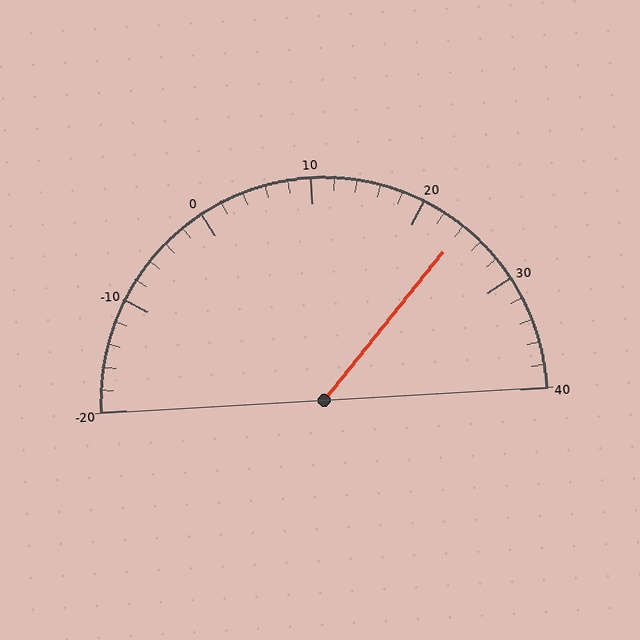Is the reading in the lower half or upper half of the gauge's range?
The reading is in the upper half of the range (-20 to 40).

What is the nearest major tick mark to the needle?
The nearest major tick mark is 20.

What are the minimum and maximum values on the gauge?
The gauge ranges from -20 to 40.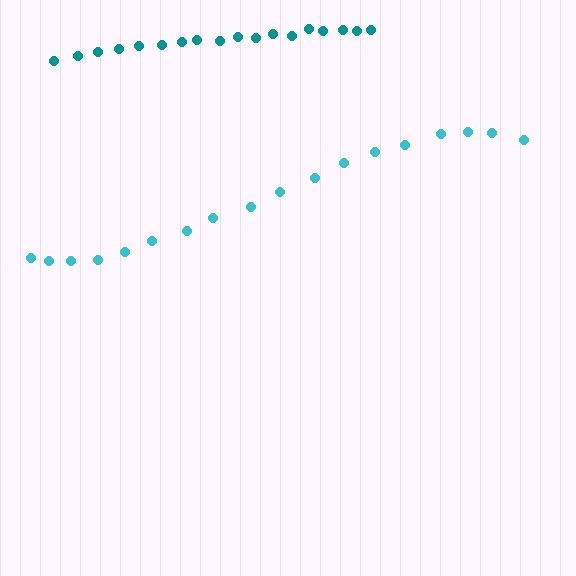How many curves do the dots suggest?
There are 2 distinct paths.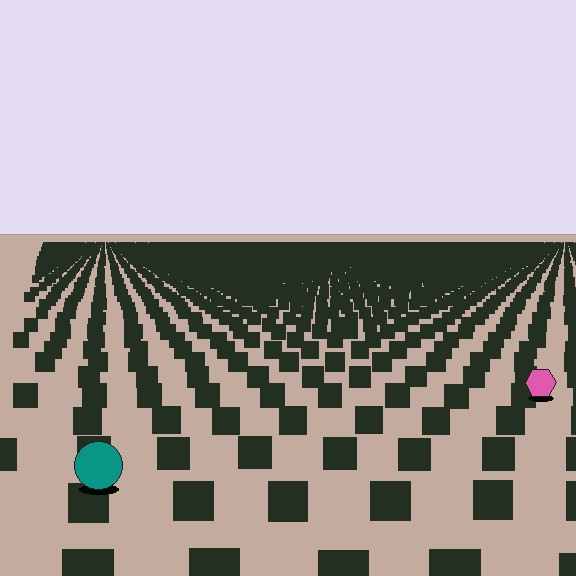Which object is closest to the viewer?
The teal circle is closest. The texture marks near it are larger and more spread out.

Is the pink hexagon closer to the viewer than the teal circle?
No. The teal circle is closer — you can tell from the texture gradient: the ground texture is coarser near it.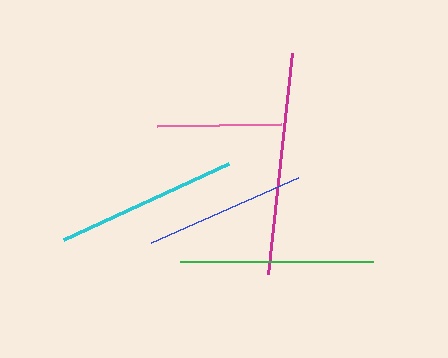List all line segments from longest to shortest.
From longest to shortest: magenta, green, cyan, blue, pink.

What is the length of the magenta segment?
The magenta segment is approximately 223 pixels long.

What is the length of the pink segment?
The pink segment is approximately 124 pixels long.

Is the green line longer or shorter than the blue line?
The green line is longer than the blue line.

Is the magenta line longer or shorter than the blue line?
The magenta line is longer than the blue line.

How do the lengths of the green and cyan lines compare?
The green and cyan lines are approximately the same length.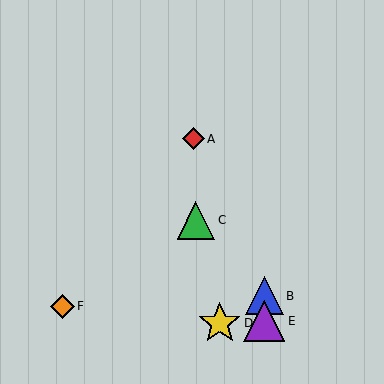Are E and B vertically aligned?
Yes, both are at x≈264.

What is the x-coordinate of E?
Object E is at x≈264.